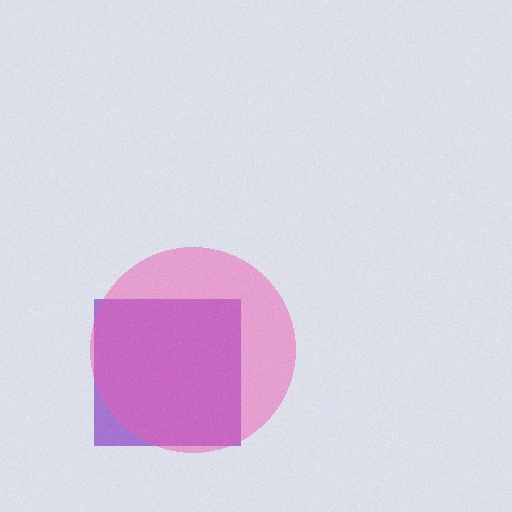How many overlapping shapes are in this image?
There are 2 overlapping shapes in the image.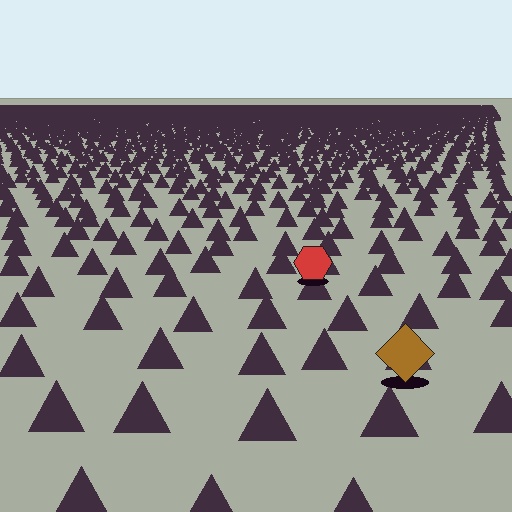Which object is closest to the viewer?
The brown diamond is closest. The texture marks near it are larger and more spread out.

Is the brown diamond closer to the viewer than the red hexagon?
Yes. The brown diamond is closer — you can tell from the texture gradient: the ground texture is coarser near it.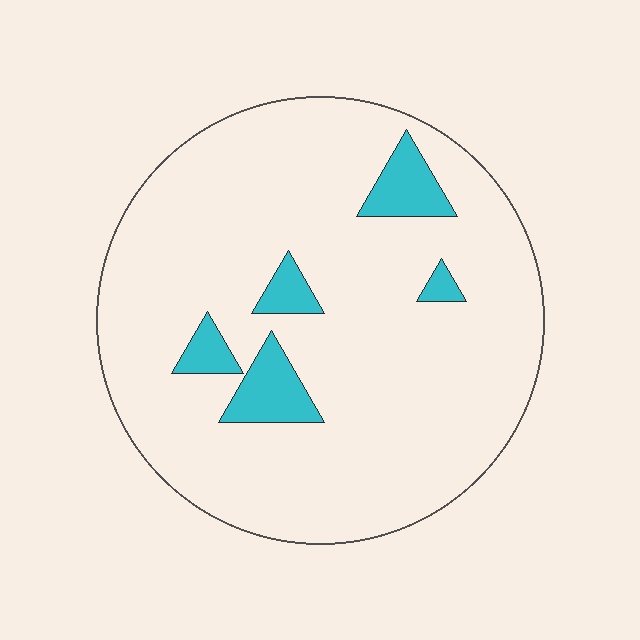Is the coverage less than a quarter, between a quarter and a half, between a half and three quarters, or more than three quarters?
Less than a quarter.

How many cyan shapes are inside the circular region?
5.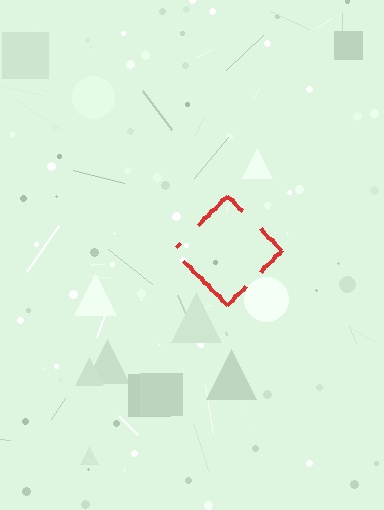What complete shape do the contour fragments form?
The contour fragments form a diamond.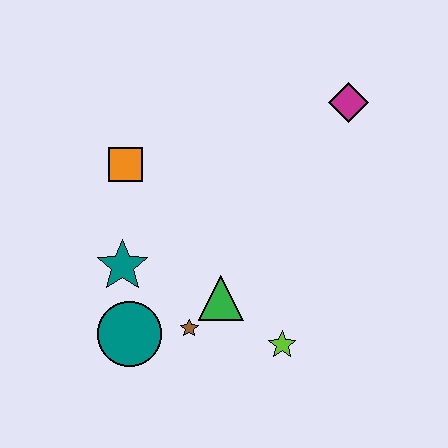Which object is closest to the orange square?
The teal star is closest to the orange square.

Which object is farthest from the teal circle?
The magenta diamond is farthest from the teal circle.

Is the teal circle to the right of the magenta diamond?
No